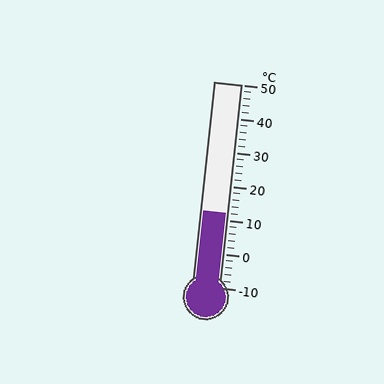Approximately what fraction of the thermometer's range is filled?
The thermometer is filled to approximately 35% of its range.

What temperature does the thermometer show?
The thermometer shows approximately 12°C.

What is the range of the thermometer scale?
The thermometer scale ranges from -10°C to 50°C.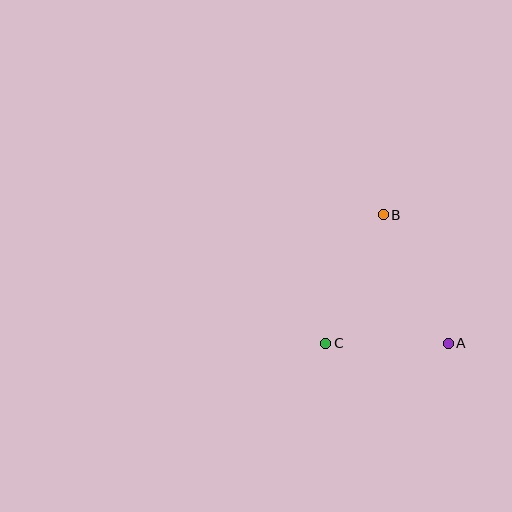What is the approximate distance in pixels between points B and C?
The distance between B and C is approximately 141 pixels.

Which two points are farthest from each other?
Points A and B are farthest from each other.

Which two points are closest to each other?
Points A and C are closest to each other.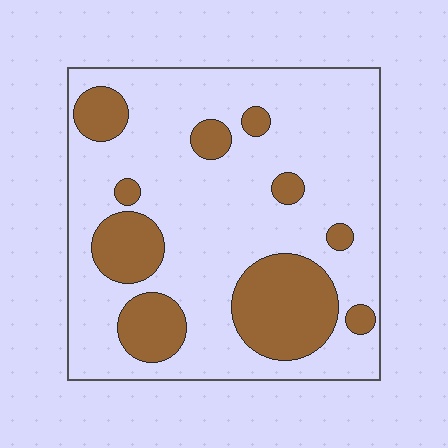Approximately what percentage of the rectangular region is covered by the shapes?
Approximately 25%.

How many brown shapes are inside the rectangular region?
10.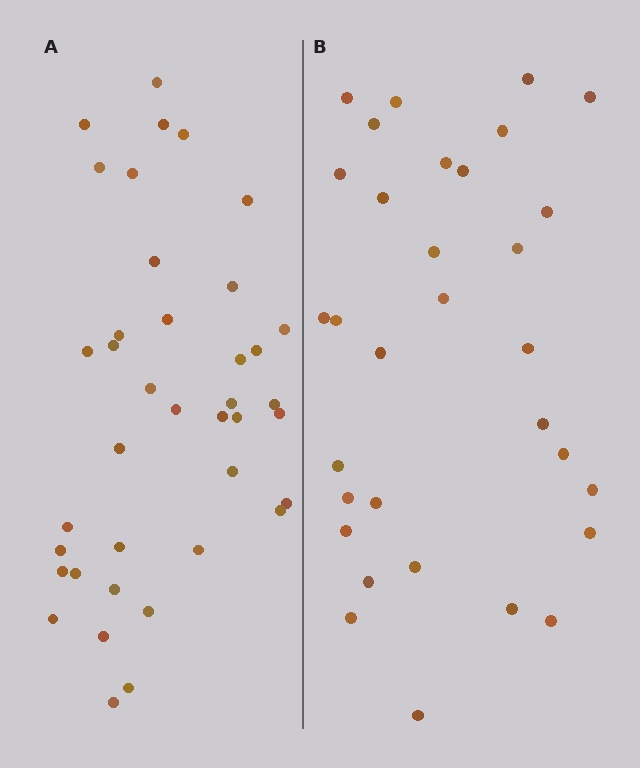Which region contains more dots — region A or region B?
Region A (the left region) has more dots.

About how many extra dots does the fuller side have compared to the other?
Region A has roughly 8 or so more dots than region B.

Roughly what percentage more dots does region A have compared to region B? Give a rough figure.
About 20% more.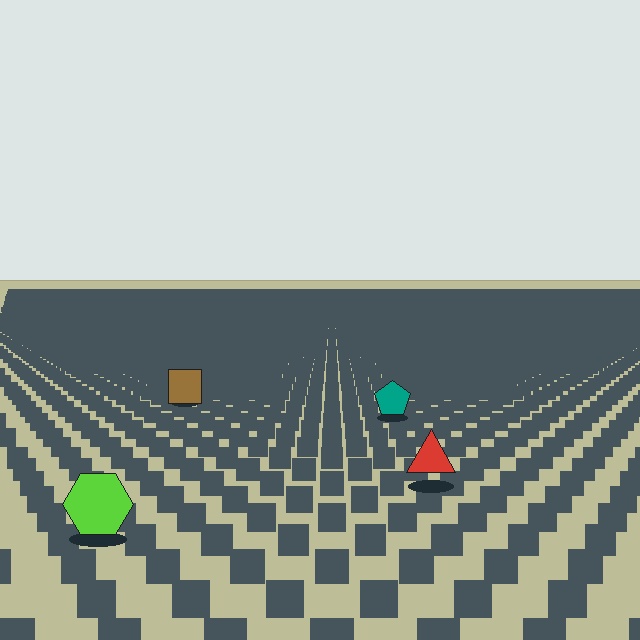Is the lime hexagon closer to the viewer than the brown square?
Yes. The lime hexagon is closer — you can tell from the texture gradient: the ground texture is coarser near it.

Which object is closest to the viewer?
The lime hexagon is closest. The texture marks near it are larger and more spread out.